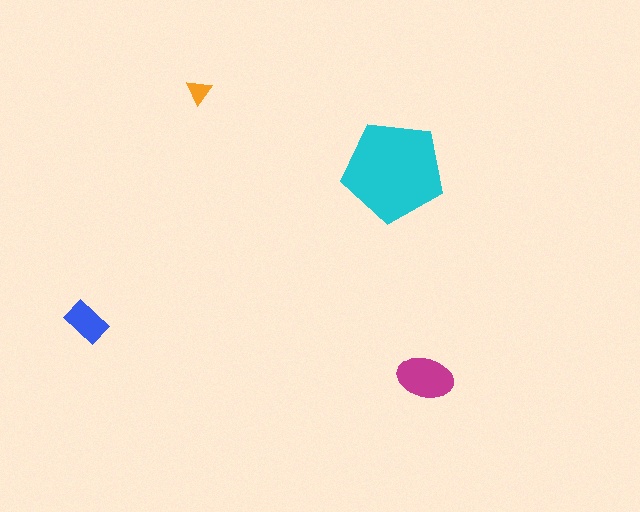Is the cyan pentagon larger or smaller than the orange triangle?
Larger.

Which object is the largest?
The cyan pentagon.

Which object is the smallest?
The orange triangle.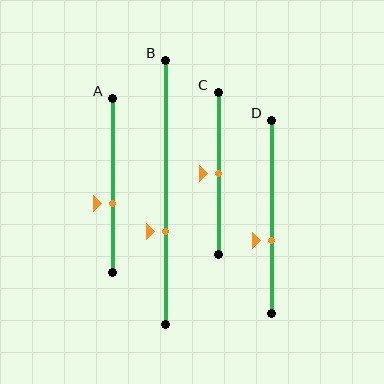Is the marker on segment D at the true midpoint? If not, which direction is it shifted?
No, the marker on segment D is shifted downward by about 12% of the segment length.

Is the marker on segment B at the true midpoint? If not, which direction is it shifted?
No, the marker on segment B is shifted downward by about 15% of the segment length.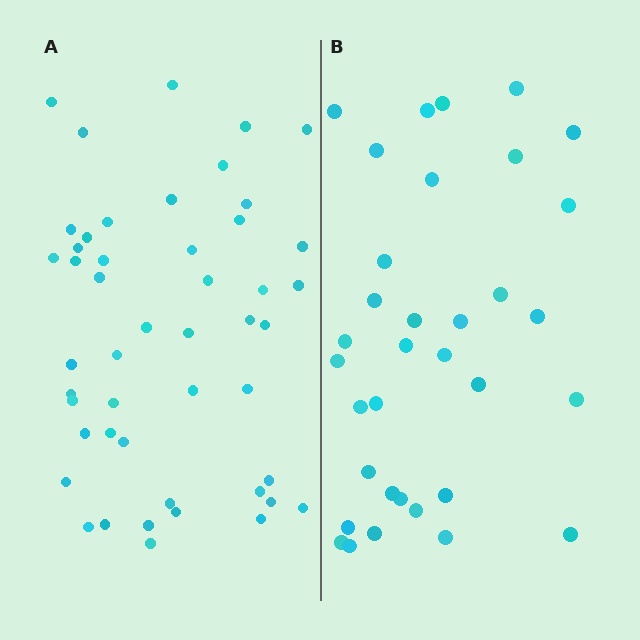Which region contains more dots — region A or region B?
Region A (the left region) has more dots.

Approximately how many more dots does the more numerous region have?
Region A has approximately 15 more dots than region B.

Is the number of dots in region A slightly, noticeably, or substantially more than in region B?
Region A has noticeably more, but not dramatically so. The ratio is roughly 1.4 to 1.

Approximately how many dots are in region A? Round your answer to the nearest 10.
About 50 dots. (The exact count is 48, which rounds to 50.)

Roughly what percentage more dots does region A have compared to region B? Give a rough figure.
About 40% more.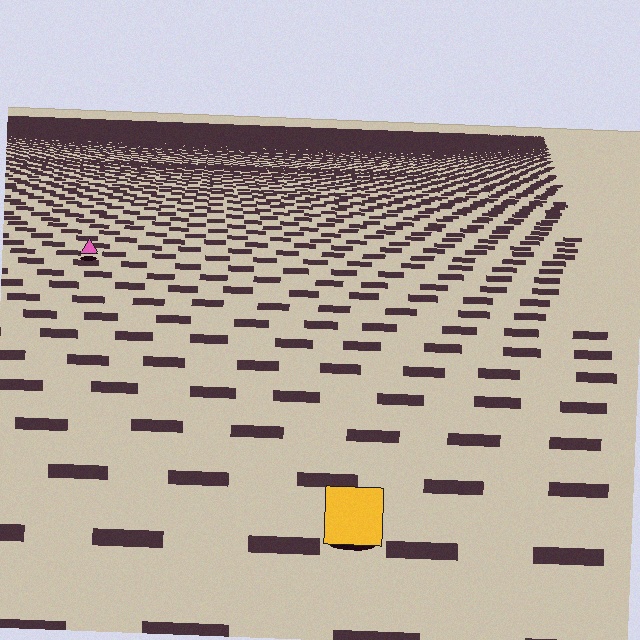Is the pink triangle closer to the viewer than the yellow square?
No. The yellow square is closer — you can tell from the texture gradient: the ground texture is coarser near it.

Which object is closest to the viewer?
The yellow square is closest. The texture marks near it are larger and more spread out.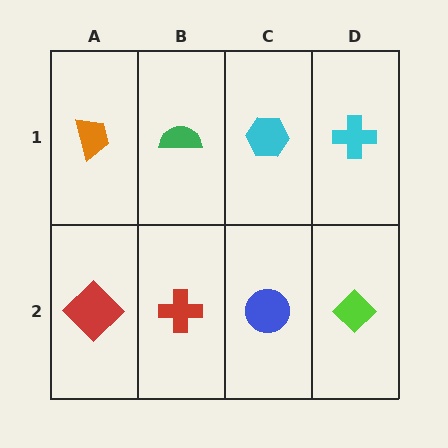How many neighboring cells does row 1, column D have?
2.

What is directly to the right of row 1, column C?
A cyan cross.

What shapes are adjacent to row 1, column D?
A lime diamond (row 2, column D), a cyan hexagon (row 1, column C).